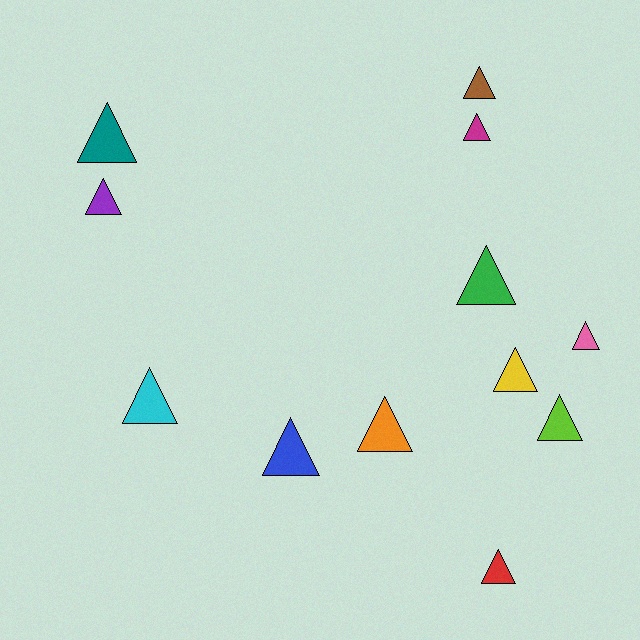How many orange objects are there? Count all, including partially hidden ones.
There is 1 orange object.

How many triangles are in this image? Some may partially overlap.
There are 12 triangles.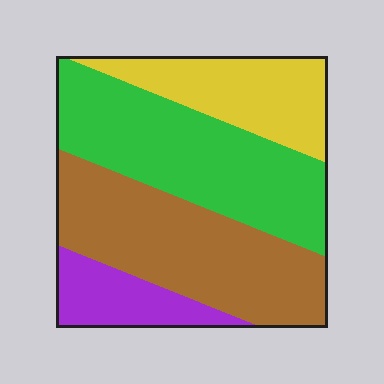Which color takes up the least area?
Purple, at roughly 10%.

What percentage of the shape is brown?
Brown takes up about one third (1/3) of the shape.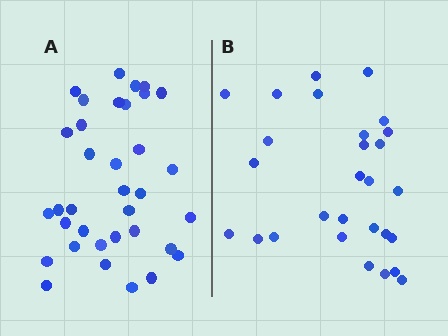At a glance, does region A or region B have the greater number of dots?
Region A (the left region) has more dots.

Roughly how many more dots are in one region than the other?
Region A has roughly 8 or so more dots than region B.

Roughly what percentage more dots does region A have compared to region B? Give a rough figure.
About 25% more.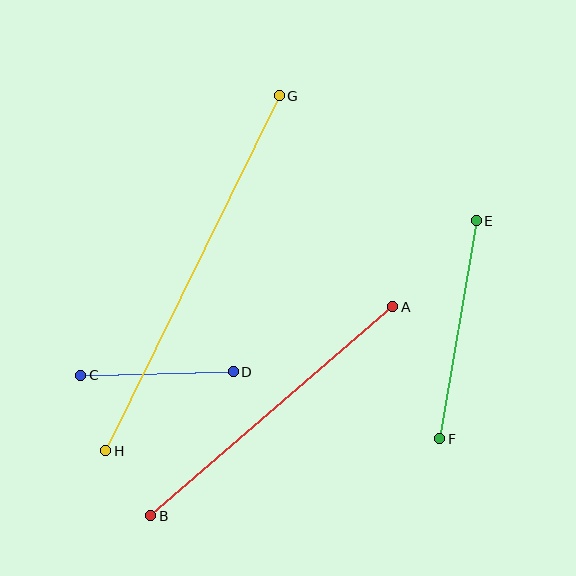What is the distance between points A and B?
The distance is approximately 320 pixels.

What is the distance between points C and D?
The distance is approximately 152 pixels.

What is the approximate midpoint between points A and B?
The midpoint is at approximately (272, 411) pixels.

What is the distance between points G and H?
The distance is approximately 395 pixels.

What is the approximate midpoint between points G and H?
The midpoint is at approximately (193, 273) pixels.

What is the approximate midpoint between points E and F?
The midpoint is at approximately (458, 330) pixels.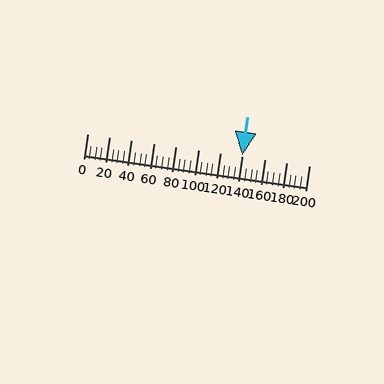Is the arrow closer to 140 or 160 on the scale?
The arrow is closer to 140.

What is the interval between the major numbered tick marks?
The major tick marks are spaced 20 units apart.